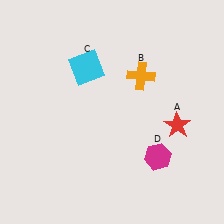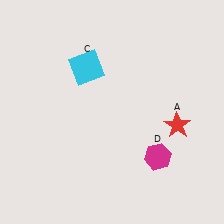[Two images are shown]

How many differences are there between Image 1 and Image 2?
There is 1 difference between the two images.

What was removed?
The orange cross (B) was removed in Image 2.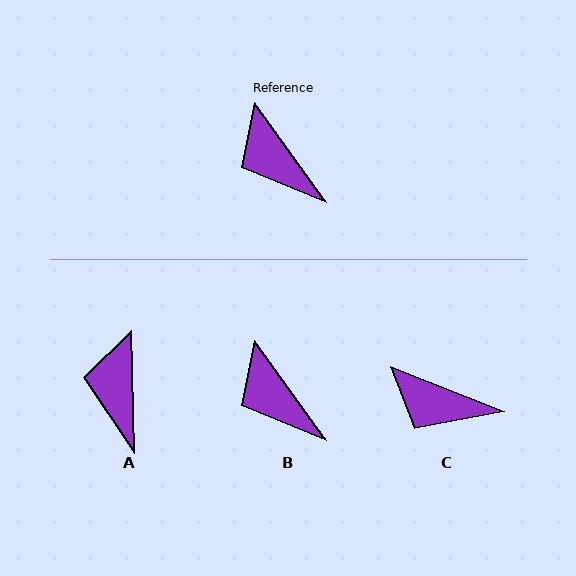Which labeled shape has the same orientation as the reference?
B.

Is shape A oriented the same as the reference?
No, it is off by about 34 degrees.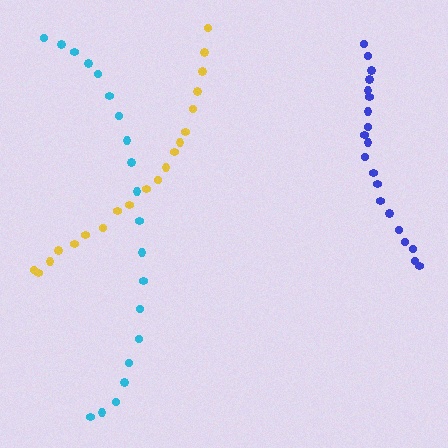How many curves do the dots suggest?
There are 3 distinct paths.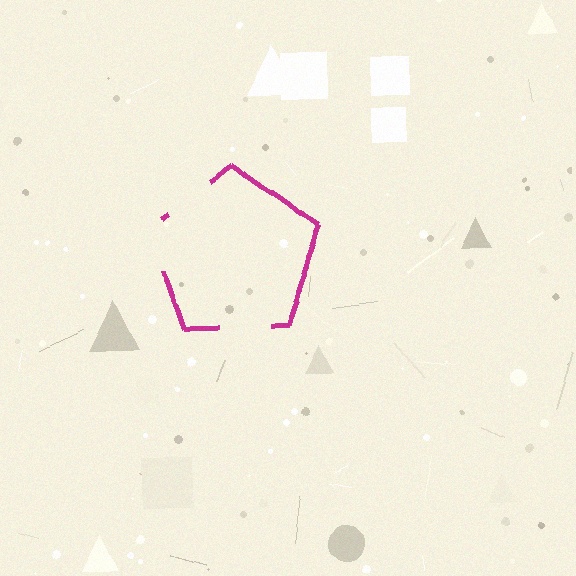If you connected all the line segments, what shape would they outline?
They would outline a pentagon.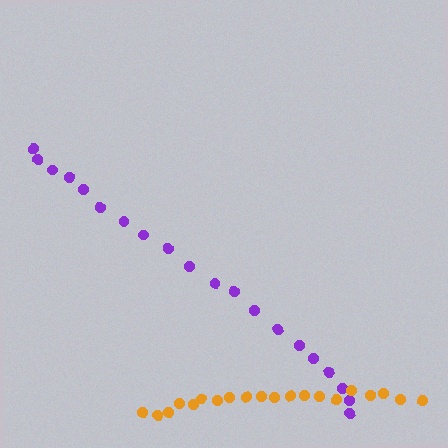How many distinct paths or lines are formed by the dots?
There are 2 distinct paths.